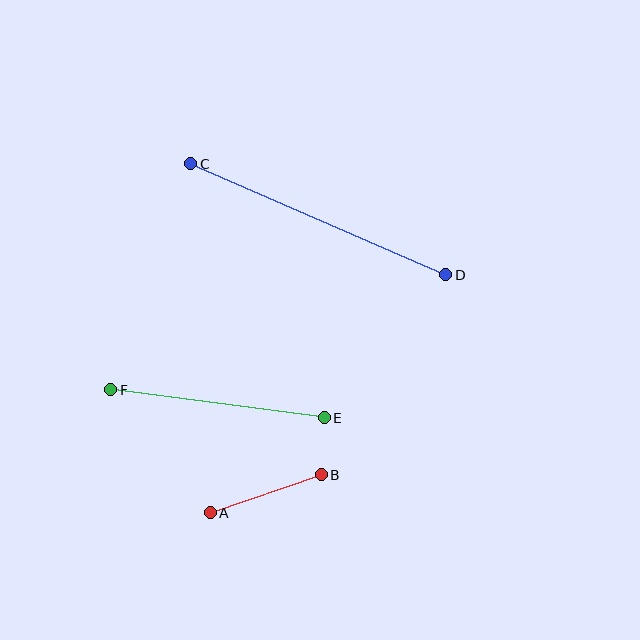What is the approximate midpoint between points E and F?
The midpoint is at approximately (217, 404) pixels.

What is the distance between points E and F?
The distance is approximately 215 pixels.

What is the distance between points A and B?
The distance is approximately 117 pixels.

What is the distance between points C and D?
The distance is approximately 278 pixels.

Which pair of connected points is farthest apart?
Points C and D are farthest apart.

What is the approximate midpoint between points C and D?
The midpoint is at approximately (318, 219) pixels.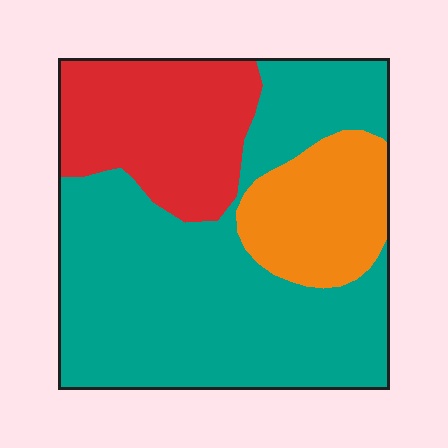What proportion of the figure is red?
Red covers about 25% of the figure.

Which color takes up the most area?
Teal, at roughly 60%.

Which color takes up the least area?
Orange, at roughly 15%.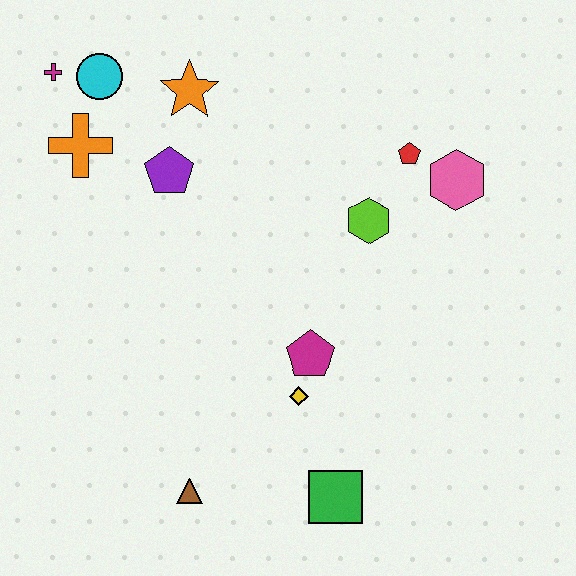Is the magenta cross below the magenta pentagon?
No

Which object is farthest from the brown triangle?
The magenta cross is farthest from the brown triangle.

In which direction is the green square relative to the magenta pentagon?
The green square is below the magenta pentagon.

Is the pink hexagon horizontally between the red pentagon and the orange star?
No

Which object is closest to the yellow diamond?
The magenta pentagon is closest to the yellow diamond.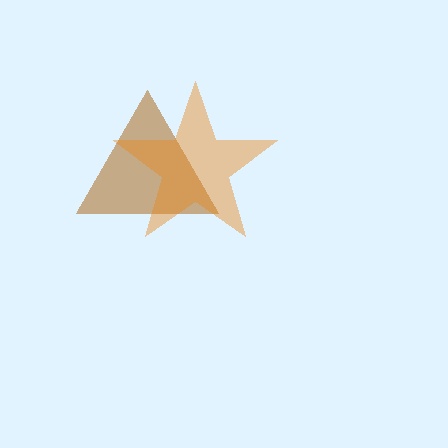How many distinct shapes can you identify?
There are 2 distinct shapes: a brown triangle, an orange star.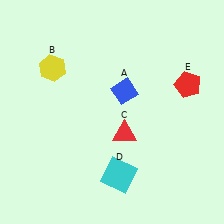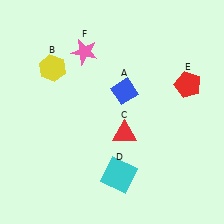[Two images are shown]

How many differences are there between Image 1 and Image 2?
There is 1 difference between the two images.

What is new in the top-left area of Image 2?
A pink star (F) was added in the top-left area of Image 2.